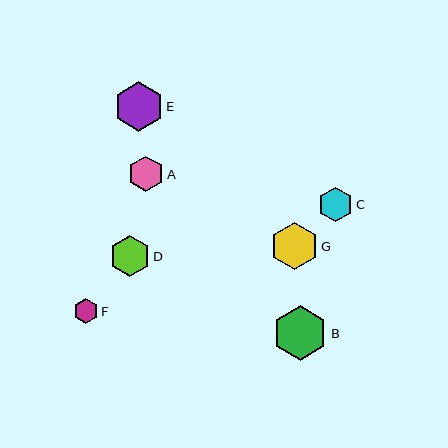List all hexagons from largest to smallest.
From largest to smallest: B, E, G, D, A, C, F.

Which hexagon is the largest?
Hexagon B is the largest with a size of approximately 55 pixels.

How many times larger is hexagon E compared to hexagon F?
Hexagon E is approximately 2.1 times the size of hexagon F.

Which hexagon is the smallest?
Hexagon F is the smallest with a size of approximately 24 pixels.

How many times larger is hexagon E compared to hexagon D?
Hexagon E is approximately 1.2 times the size of hexagon D.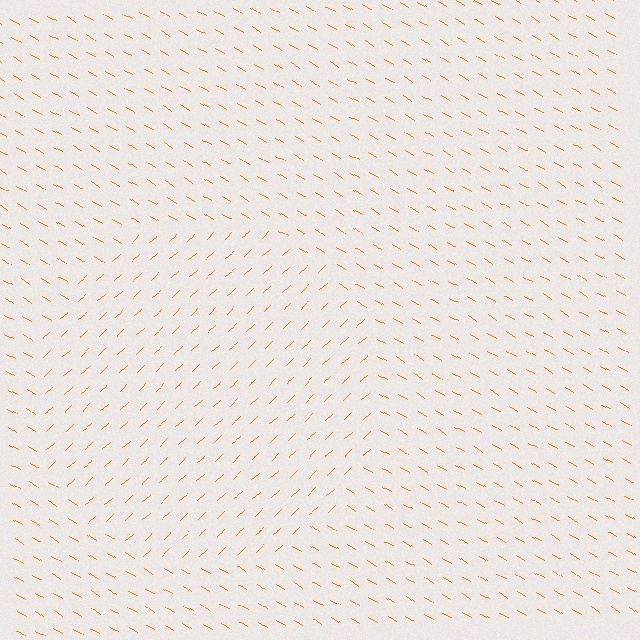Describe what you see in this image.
The image is filled with small orange line segments. A circle region in the image has lines oriented differently from the surrounding lines, creating a visible texture boundary.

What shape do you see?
I see a circle.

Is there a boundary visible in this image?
Yes, there is a texture boundary formed by a change in line orientation.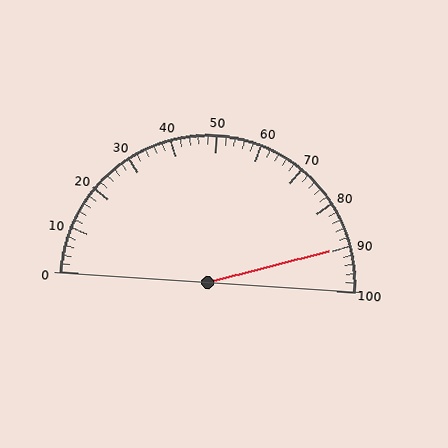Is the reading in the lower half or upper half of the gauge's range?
The reading is in the upper half of the range (0 to 100).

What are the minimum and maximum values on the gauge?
The gauge ranges from 0 to 100.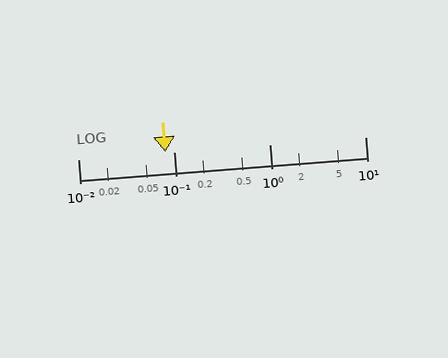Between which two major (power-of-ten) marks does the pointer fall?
The pointer is between 0.01 and 0.1.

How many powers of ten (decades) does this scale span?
The scale spans 3 decades, from 0.01 to 10.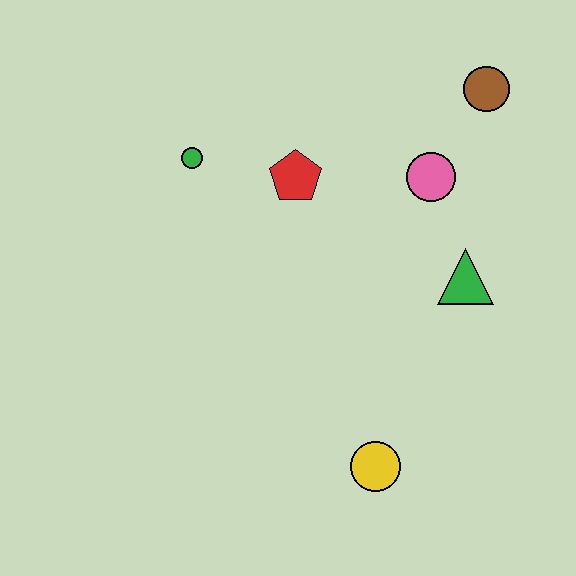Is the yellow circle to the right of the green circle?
Yes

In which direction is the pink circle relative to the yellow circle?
The pink circle is above the yellow circle.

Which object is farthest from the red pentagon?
The yellow circle is farthest from the red pentagon.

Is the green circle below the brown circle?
Yes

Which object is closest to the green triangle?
The pink circle is closest to the green triangle.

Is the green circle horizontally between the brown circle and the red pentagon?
No